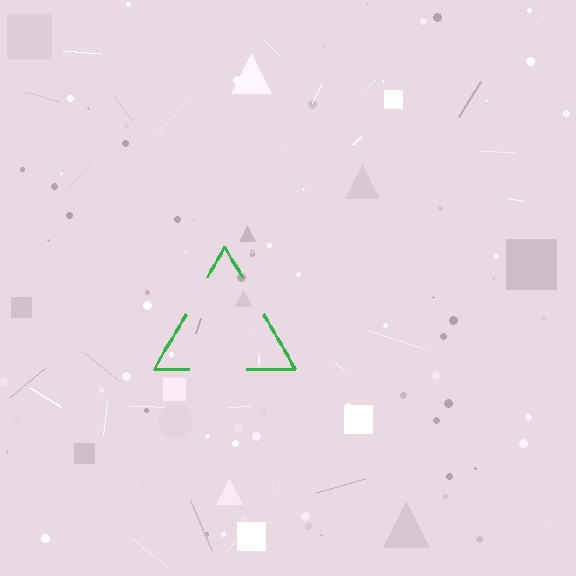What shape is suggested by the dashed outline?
The dashed outline suggests a triangle.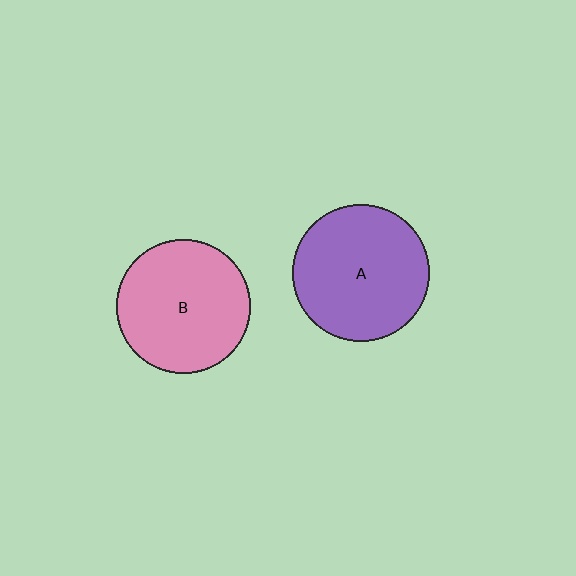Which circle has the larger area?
Circle A (purple).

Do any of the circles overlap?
No, none of the circles overlap.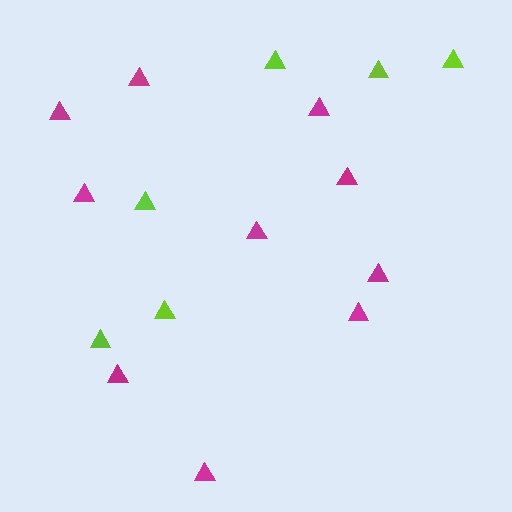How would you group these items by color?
There are 2 groups: one group of magenta triangles (10) and one group of lime triangles (6).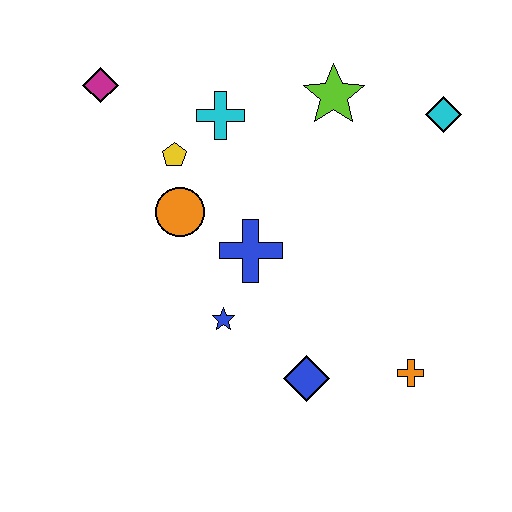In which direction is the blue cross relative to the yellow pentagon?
The blue cross is below the yellow pentagon.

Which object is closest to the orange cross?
The blue diamond is closest to the orange cross.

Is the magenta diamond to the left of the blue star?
Yes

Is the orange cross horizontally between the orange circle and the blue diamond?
No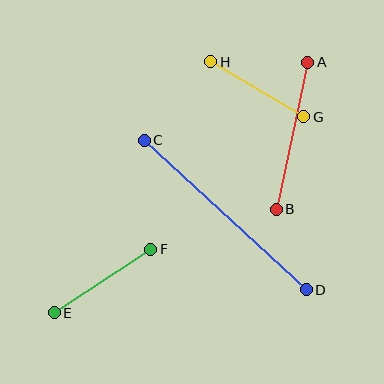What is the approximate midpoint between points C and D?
The midpoint is at approximately (225, 215) pixels.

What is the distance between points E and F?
The distance is approximately 116 pixels.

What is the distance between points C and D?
The distance is approximately 220 pixels.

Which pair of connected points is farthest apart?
Points C and D are farthest apart.